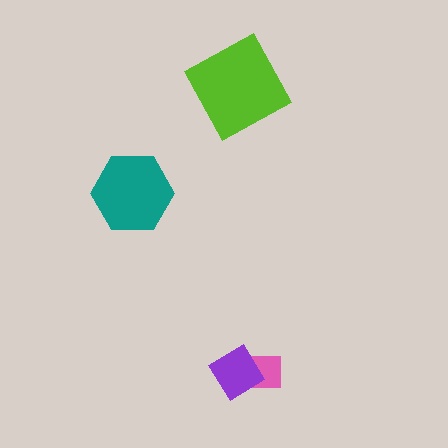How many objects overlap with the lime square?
0 objects overlap with the lime square.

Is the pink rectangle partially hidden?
Yes, it is partially covered by another shape.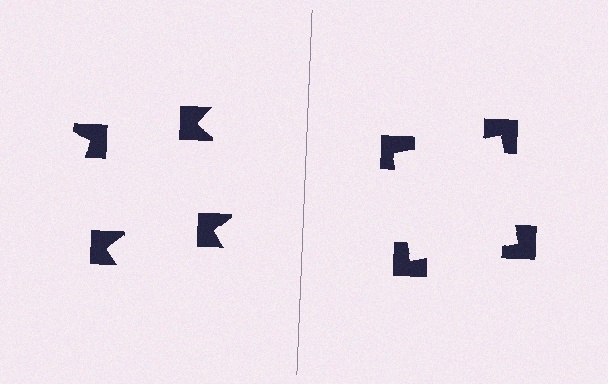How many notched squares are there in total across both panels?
8 — 4 on each side.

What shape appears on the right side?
An illusory square.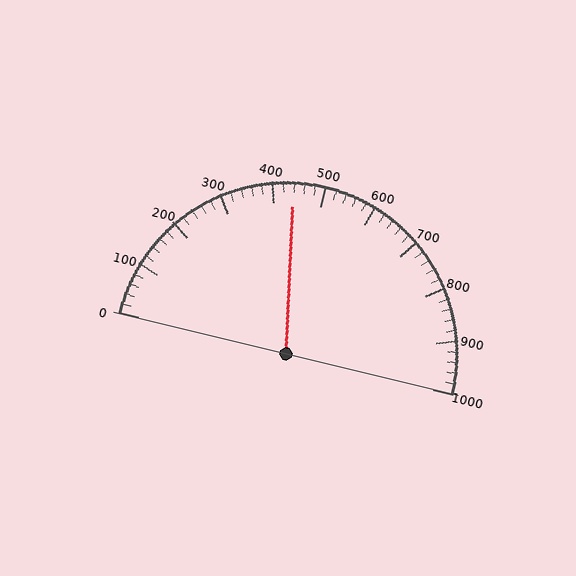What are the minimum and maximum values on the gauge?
The gauge ranges from 0 to 1000.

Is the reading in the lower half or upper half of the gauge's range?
The reading is in the lower half of the range (0 to 1000).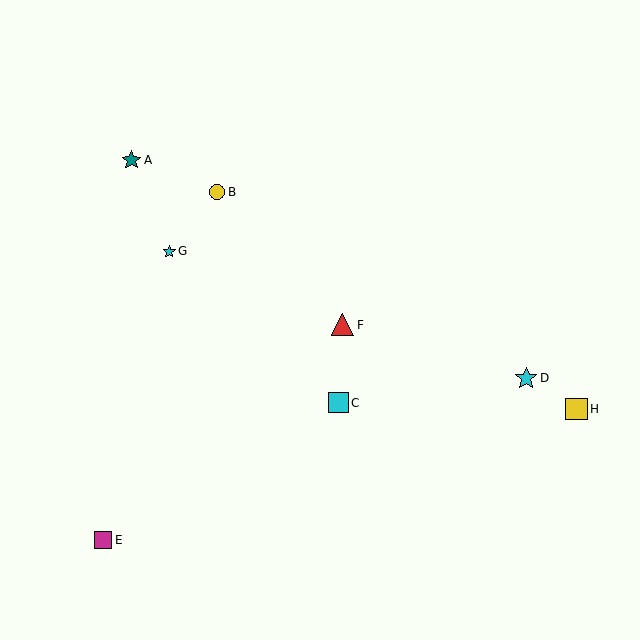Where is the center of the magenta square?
The center of the magenta square is at (103, 540).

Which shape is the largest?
The cyan star (labeled D) is the largest.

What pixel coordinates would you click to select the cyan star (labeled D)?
Click at (526, 378) to select the cyan star D.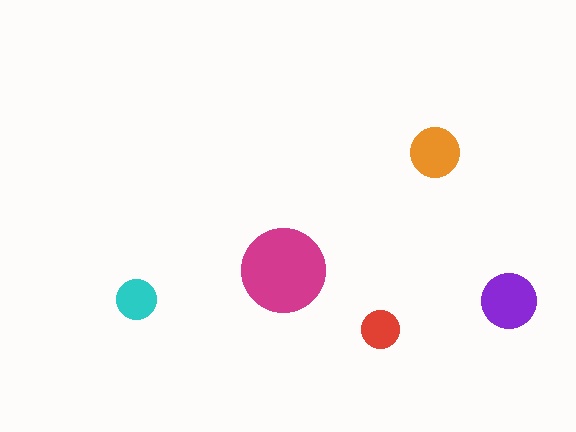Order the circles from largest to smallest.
the magenta one, the purple one, the orange one, the cyan one, the red one.